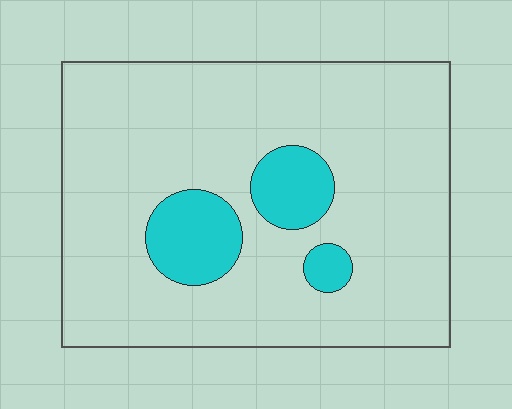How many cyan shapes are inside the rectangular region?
3.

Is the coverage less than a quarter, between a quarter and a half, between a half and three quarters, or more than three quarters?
Less than a quarter.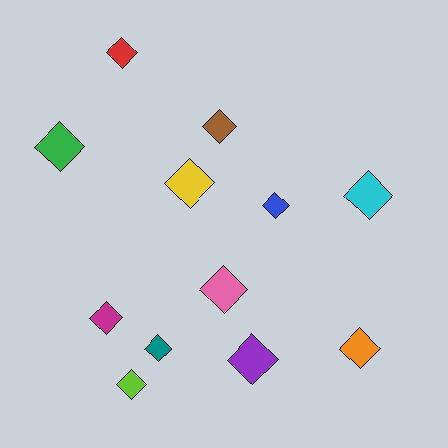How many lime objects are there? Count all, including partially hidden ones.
There is 1 lime object.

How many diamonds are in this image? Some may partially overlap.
There are 12 diamonds.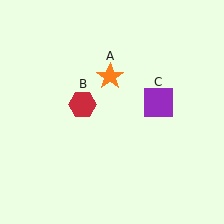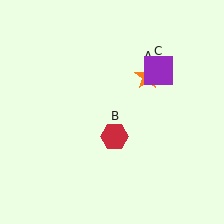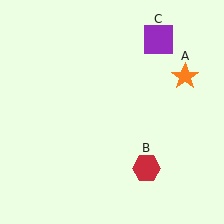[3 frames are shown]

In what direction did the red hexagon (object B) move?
The red hexagon (object B) moved down and to the right.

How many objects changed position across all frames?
3 objects changed position: orange star (object A), red hexagon (object B), purple square (object C).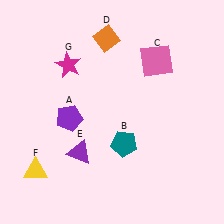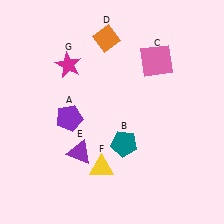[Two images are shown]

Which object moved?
The yellow triangle (F) moved right.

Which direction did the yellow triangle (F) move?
The yellow triangle (F) moved right.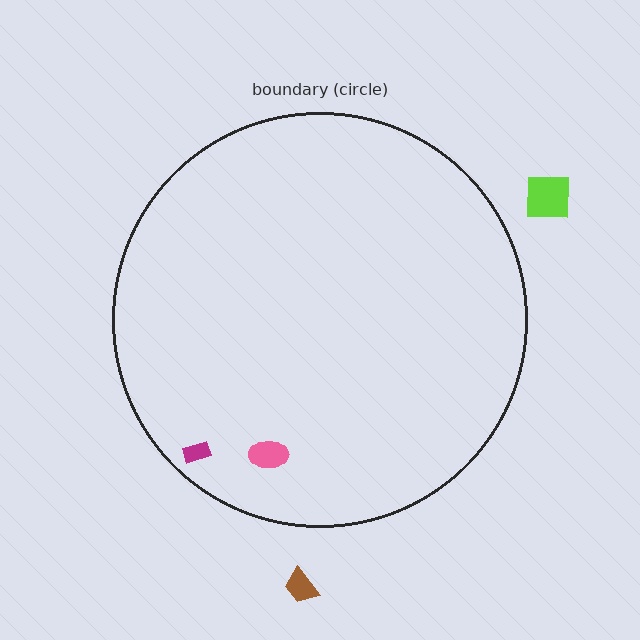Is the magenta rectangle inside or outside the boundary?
Inside.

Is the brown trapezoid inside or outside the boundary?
Outside.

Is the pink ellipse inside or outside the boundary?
Inside.